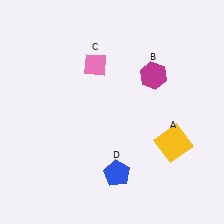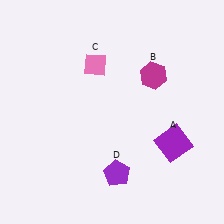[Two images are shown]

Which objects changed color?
A changed from yellow to purple. D changed from blue to purple.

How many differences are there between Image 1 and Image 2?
There are 2 differences between the two images.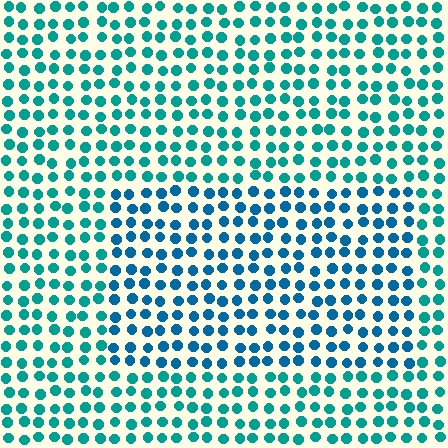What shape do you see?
I see a rectangle.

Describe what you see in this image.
The image is filled with small teal elements in a uniform arrangement. A rectangle-shaped region is visible where the elements are tinted to a slightly different hue, forming a subtle color boundary.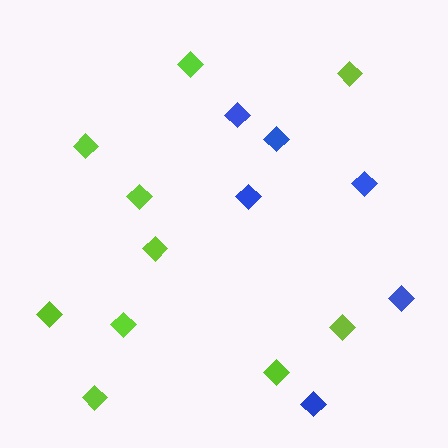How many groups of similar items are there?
There are 2 groups: one group of lime diamonds (10) and one group of blue diamonds (6).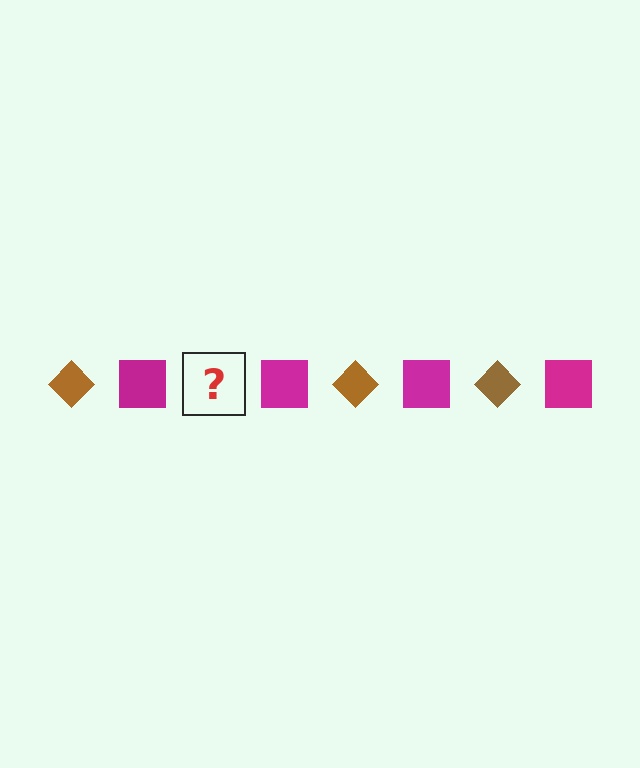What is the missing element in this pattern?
The missing element is a brown diamond.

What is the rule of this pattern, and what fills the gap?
The rule is that the pattern alternates between brown diamond and magenta square. The gap should be filled with a brown diamond.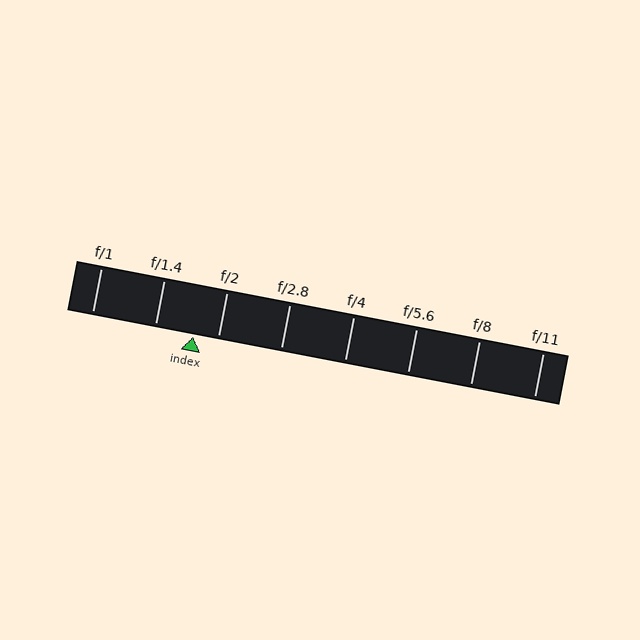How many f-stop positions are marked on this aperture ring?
There are 8 f-stop positions marked.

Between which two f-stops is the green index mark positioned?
The index mark is between f/1.4 and f/2.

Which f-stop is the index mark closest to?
The index mark is closest to f/2.